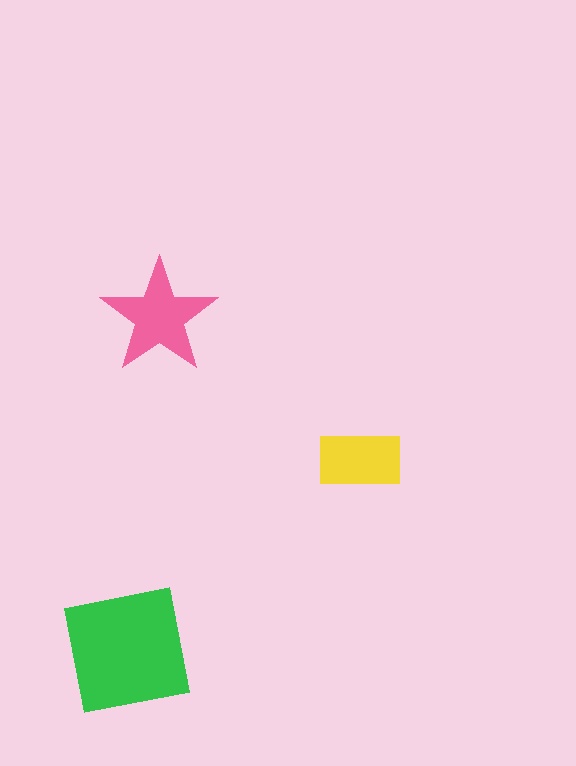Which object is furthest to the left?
The green square is leftmost.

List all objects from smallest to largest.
The yellow rectangle, the pink star, the green square.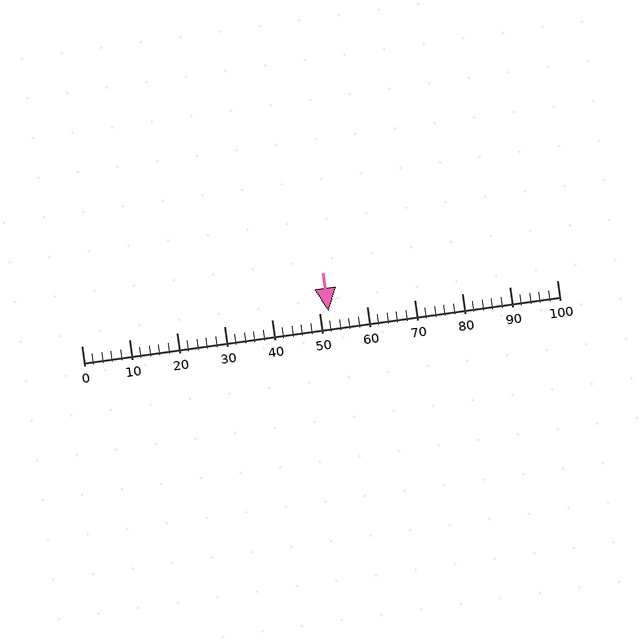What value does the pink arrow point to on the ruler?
The pink arrow points to approximately 52.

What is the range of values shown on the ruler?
The ruler shows values from 0 to 100.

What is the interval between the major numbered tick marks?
The major tick marks are spaced 10 units apart.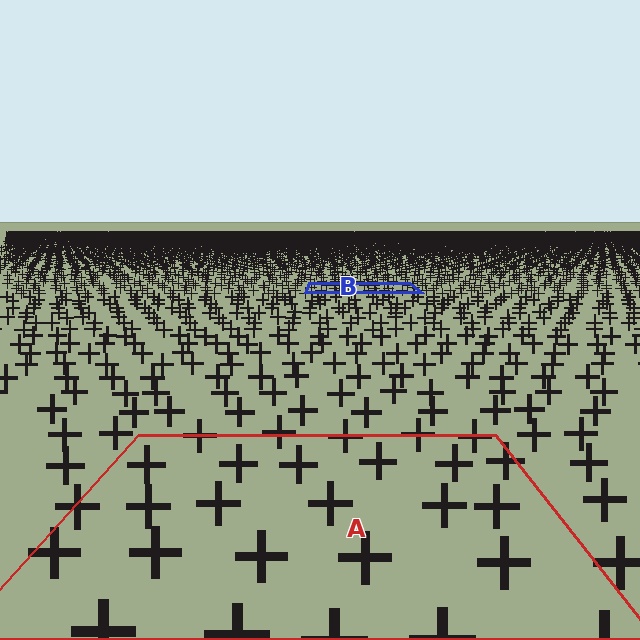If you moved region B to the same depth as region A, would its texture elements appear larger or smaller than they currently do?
They would appear larger. At a closer depth, the same texture elements are projected at a bigger on-screen size.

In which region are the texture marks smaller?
The texture marks are smaller in region B, because it is farther away.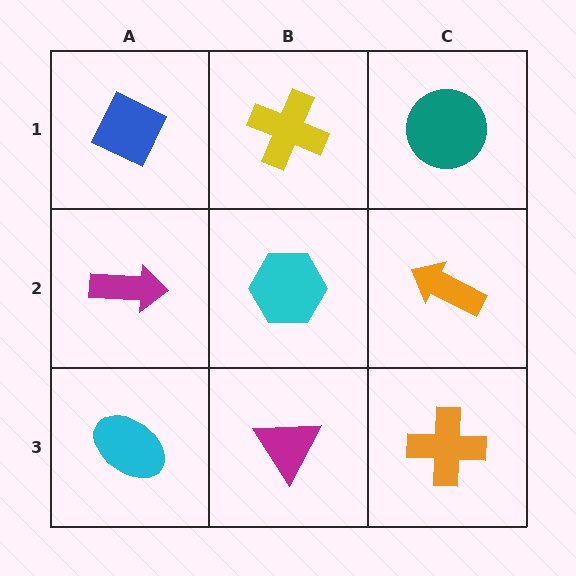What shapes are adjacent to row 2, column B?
A yellow cross (row 1, column B), a magenta triangle (row 3, column B), a magenta arrow (row 2, column A), an orange arrow (row 2, column C).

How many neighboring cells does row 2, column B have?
4.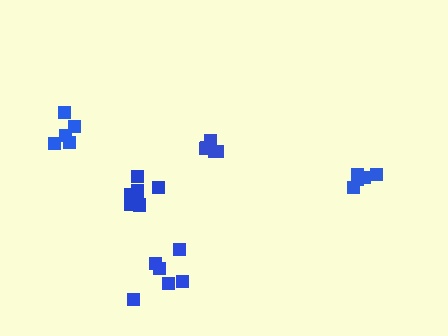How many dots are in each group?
Group 1: 5 dots, Group 2: 6 dots, Group 3: 8 dots, Group 4: 5 dots, Group 5: 5 dots (29 total).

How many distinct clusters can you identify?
There are 5 distinct clusters.